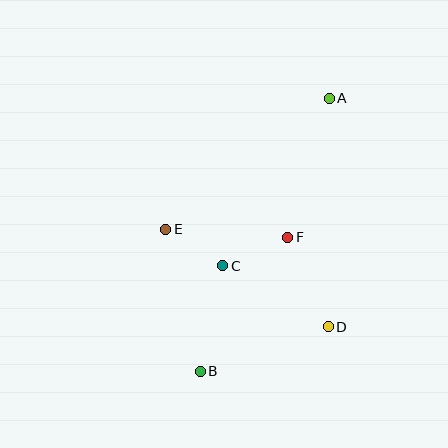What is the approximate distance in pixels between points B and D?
The distance between B and D is approximately 136 pixels.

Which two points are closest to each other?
Points C and E are closest to each other.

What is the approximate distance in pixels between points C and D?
The distance between C and D is approximately 122 pixels.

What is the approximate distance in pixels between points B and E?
The distance between B and E is approximately 146 pixels.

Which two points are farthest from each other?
Points A and B are farthest from each other.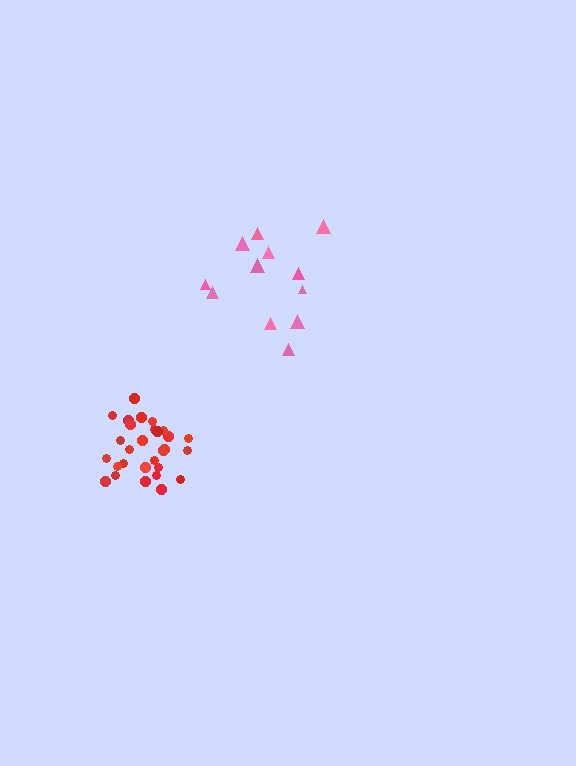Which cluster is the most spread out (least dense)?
Pink.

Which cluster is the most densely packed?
Red.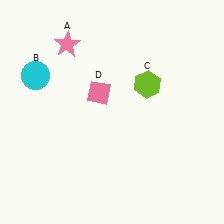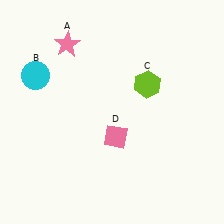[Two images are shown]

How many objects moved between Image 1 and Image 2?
1 object moved between the two images.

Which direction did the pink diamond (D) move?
The pink diamond (D) moved down.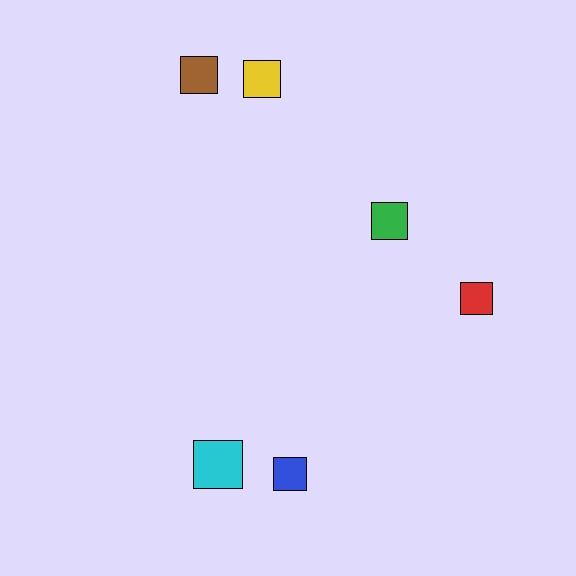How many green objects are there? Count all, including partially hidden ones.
There is 1 green object.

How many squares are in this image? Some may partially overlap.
There are 6 squares.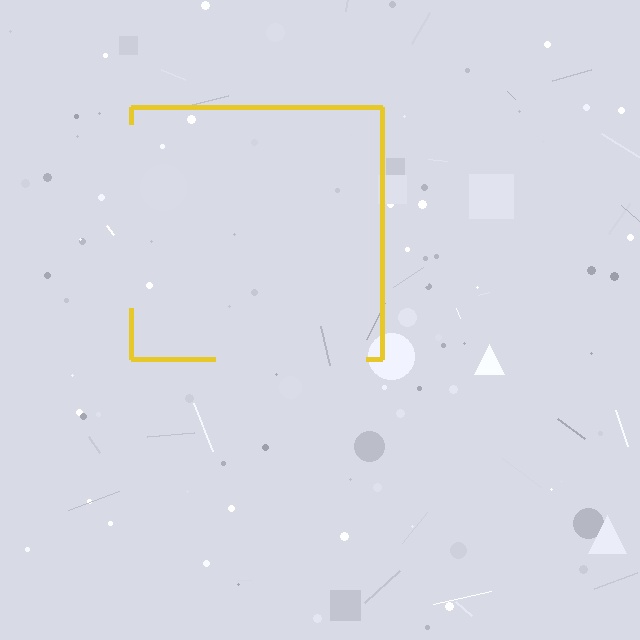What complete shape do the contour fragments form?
The contour fragments form a square.